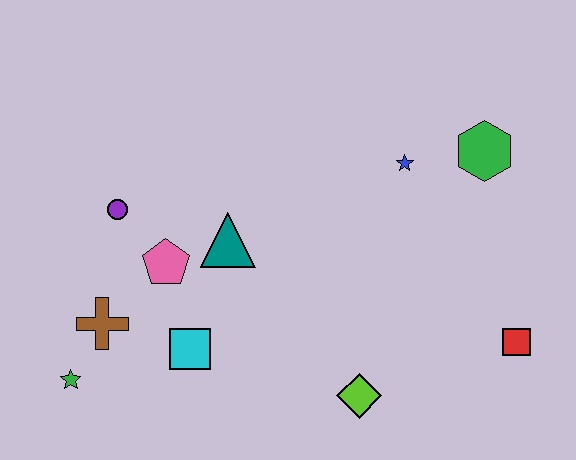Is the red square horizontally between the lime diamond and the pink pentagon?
No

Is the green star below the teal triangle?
Yes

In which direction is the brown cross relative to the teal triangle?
The brown cross is to the left of the teal triangle.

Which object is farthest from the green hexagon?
The green star is farthest from the green hexagon.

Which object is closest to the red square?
The lime diamond is closest to the red square.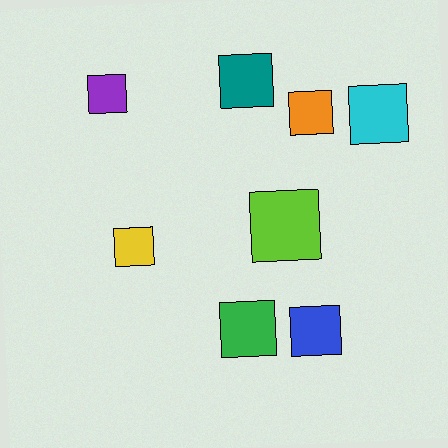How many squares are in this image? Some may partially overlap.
There are 8 squares.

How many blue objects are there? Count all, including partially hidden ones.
There is 1 blue object.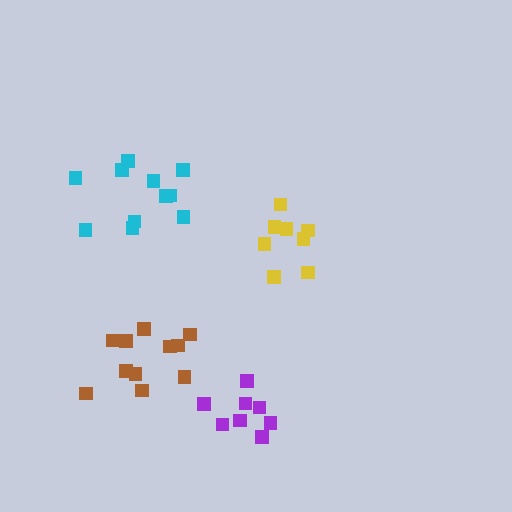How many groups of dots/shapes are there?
There are 4 groups.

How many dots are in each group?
Group 1: 11 dots, Group 2: 8 dots, Group 3: 8 dots, Group 4: 11 dots (38 total).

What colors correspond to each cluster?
The clusters are colored: cyan, purple, yellow, brown.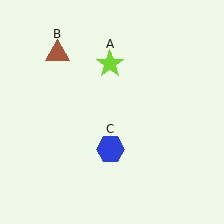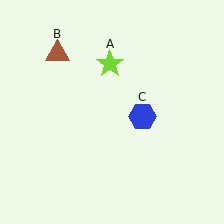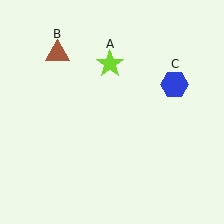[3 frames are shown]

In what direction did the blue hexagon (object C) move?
The blue hexagon (object C) moved up and to the right.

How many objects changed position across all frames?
1 object changed position: blue hexagon (object C).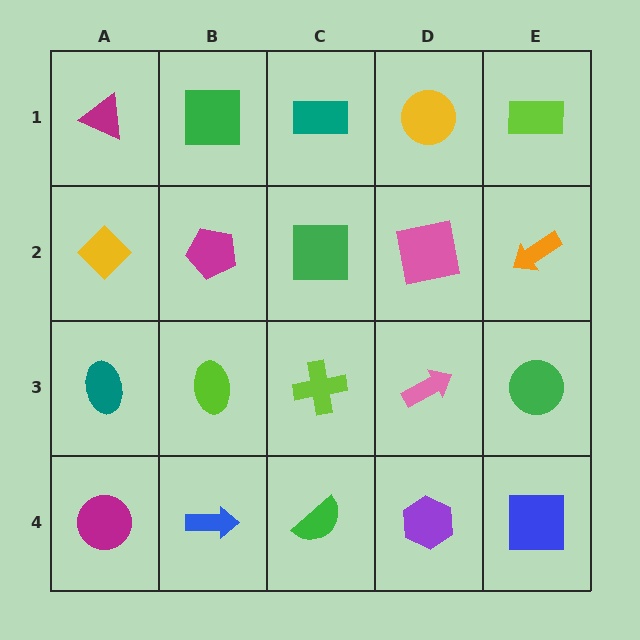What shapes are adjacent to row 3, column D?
A pink square (row 2, column D), a purple hexagon (row 4, column D), a lime cross (row 3, column C), a green circle (row 3, column E).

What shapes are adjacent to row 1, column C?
A green square (row 2, column C), a green square (row 1, column B), a yellow circle (row 1, column D).